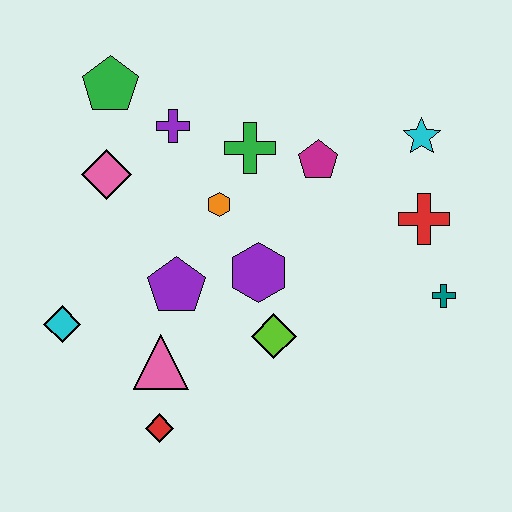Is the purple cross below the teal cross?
No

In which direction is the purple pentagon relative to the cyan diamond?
The purple pentagon is to the right of the cyan diamond.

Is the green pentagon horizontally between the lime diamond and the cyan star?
No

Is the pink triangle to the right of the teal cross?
No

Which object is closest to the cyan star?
The red cross is closest to the cyan star.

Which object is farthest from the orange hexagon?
The teal cross is farthest from the orange hexagon.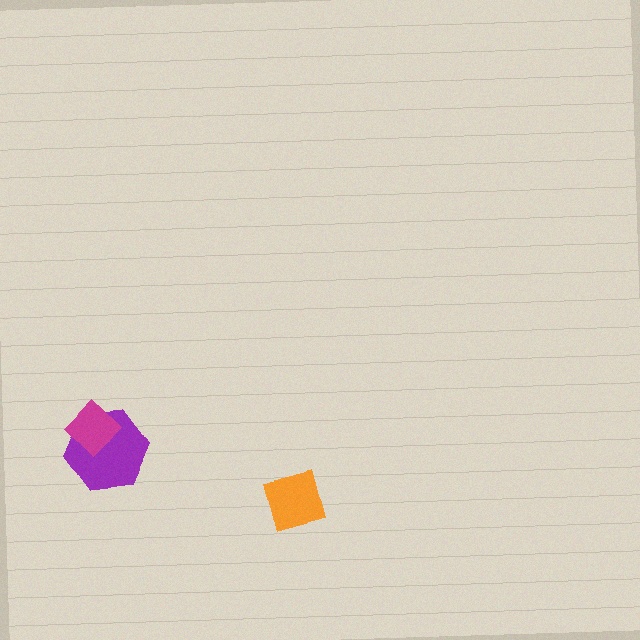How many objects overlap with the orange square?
0 objects overlap with the orange square.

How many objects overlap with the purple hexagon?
1 object overlaps with the purple hexagon.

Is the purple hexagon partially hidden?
Yes, it is partially covered by another shape.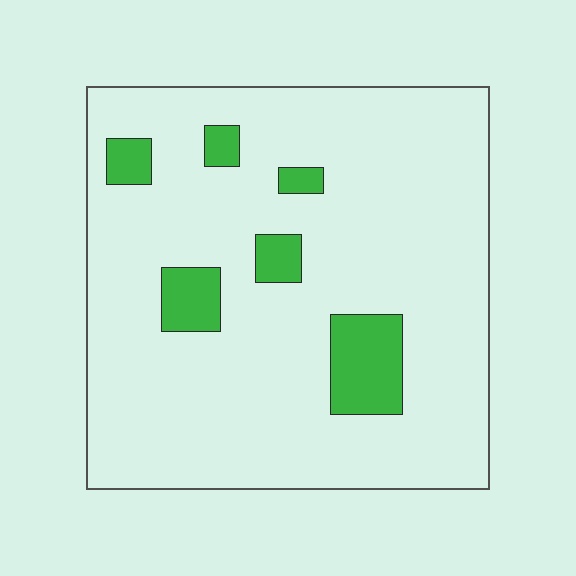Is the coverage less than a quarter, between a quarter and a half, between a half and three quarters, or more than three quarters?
Less than a quarter.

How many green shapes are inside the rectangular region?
6.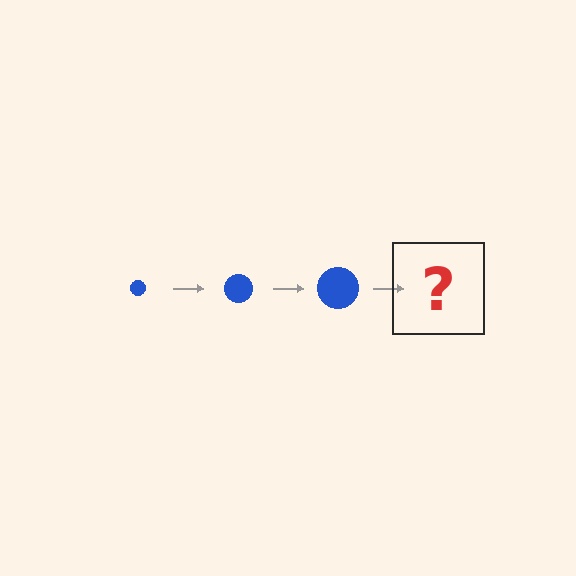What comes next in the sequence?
The next element should be a blue circle, larger than the previous one.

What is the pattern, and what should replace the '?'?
The pattern is that the circle gets progressively larger each step. The '?' should be a blue circle, larger than the previous one.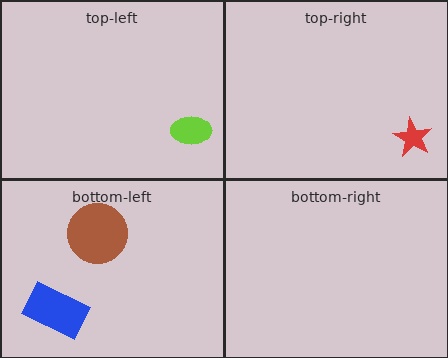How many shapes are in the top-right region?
1.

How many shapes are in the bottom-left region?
2.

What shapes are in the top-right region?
The red star.